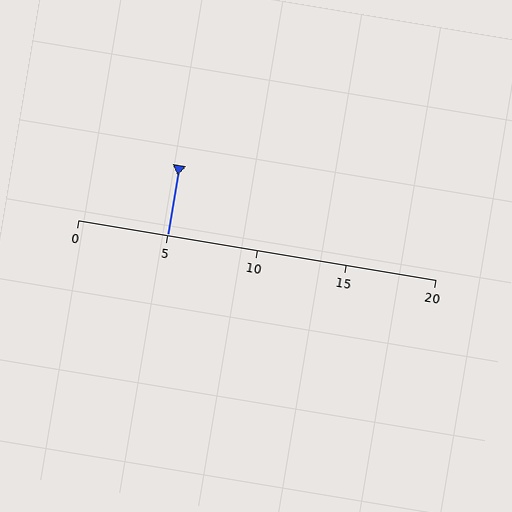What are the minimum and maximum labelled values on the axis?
The axis runs from 0 to 20.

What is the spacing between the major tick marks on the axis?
The major ticks are spaced 5 apart.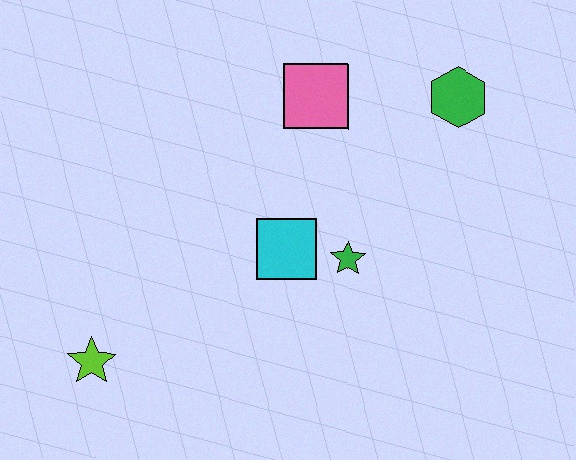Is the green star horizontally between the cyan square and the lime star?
No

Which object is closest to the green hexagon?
The pink square is closest to the green hexagon.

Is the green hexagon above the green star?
Yes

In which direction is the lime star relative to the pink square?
The lime star is below the pink square.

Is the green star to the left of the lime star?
No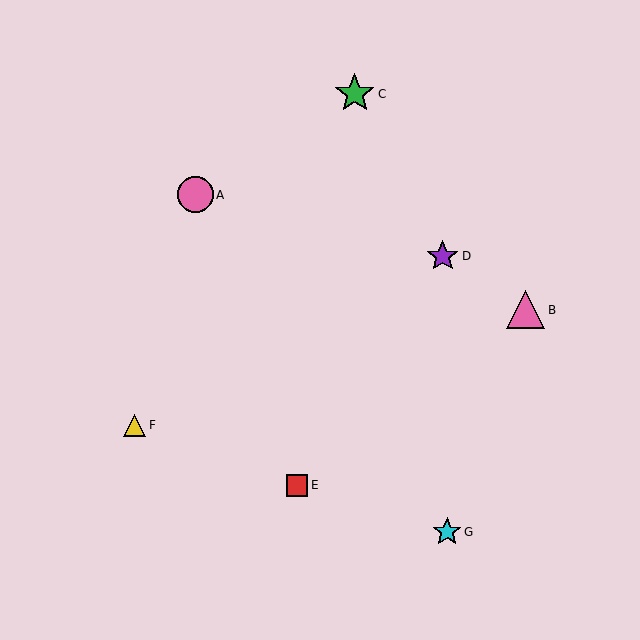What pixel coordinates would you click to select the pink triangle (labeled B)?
Click at (526, 310) to select the pink triangle B.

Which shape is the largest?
The green star (labeled C) is the largest.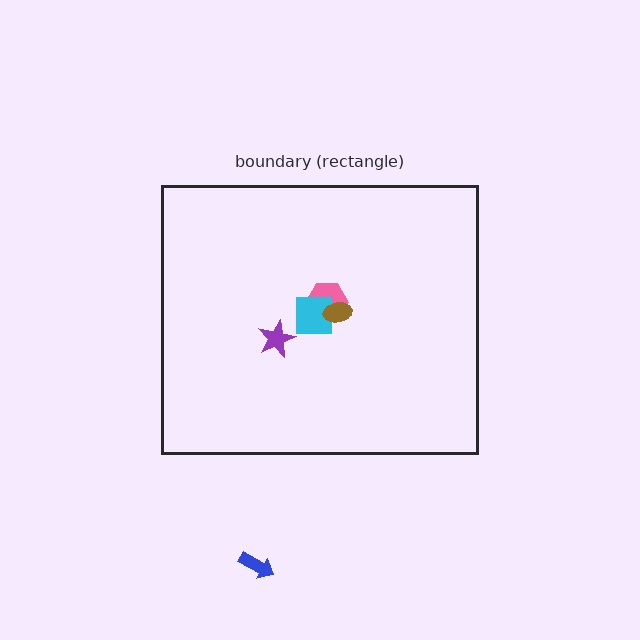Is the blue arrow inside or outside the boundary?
Outside.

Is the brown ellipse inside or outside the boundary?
Inside.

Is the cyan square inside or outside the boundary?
Inside.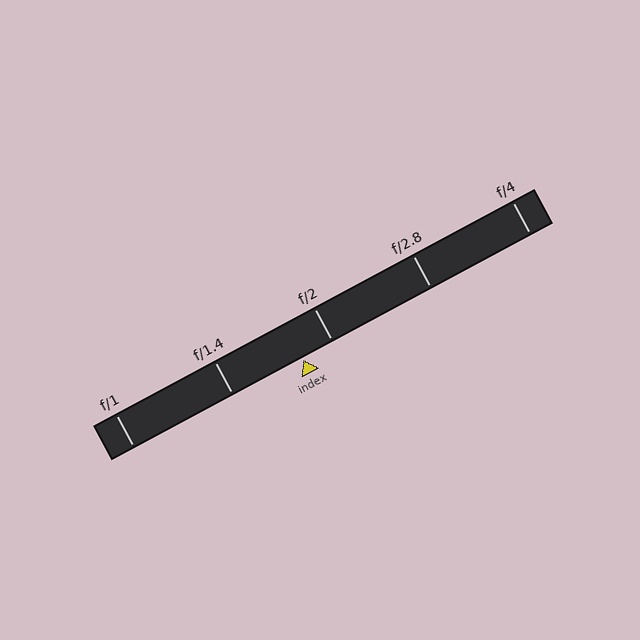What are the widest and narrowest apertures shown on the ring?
The widest aperture shown is f/1 and the narrowest is f/4.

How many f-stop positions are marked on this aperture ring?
There are 5 f-stop positions marked.